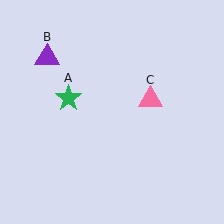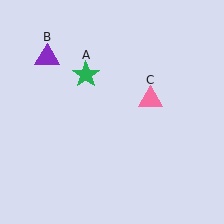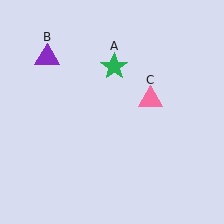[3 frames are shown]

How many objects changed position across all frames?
1 object changed position: green star (object A).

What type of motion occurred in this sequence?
The green star (object A) rotated clockwise around the center of the scene.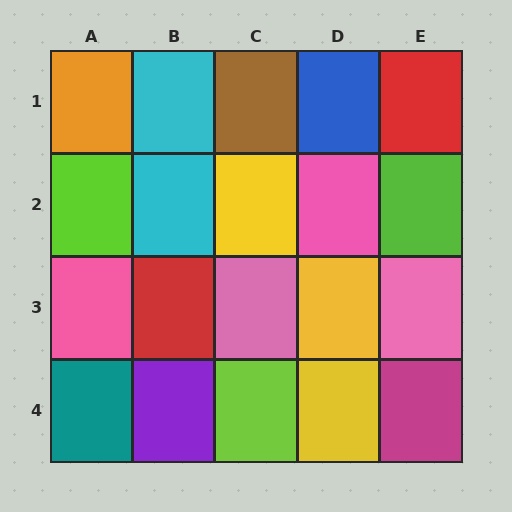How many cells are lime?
3 cells are lime.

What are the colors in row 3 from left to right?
Pink, red, pink, yellow, pink.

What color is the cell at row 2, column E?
Lime.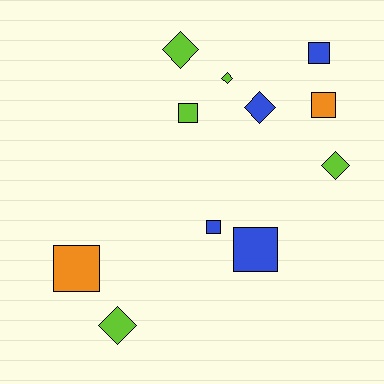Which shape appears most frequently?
Square, with 6 objects.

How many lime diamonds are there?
There are 4 lime diamonds.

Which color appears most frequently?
Lime, with 5 objects.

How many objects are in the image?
There are 11 objects.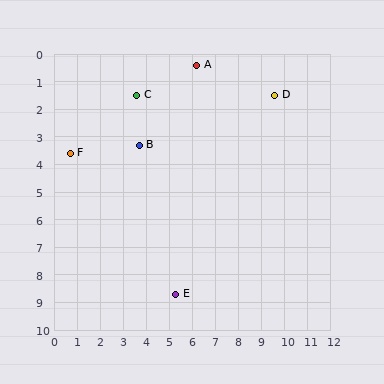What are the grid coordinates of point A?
Point A is at approximately (6.2, 0.4).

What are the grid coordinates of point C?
Point C is at approximately (3.6, 1.5).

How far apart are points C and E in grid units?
Points C and E are about 7.4 grid units apart.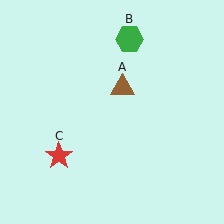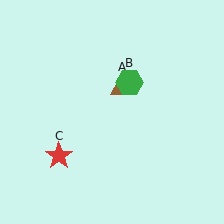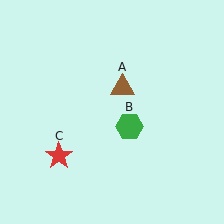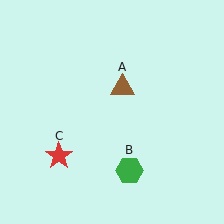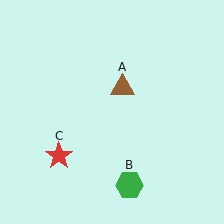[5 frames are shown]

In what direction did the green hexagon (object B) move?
The green hexagon (object B) moved down.